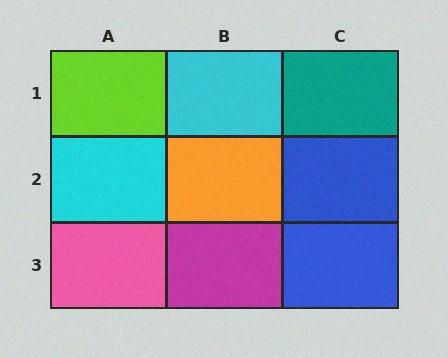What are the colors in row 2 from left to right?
Cyan, orange, blue.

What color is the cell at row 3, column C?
Blue.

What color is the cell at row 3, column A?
Pink.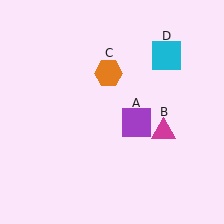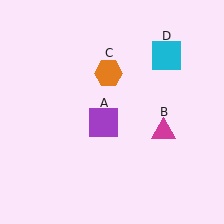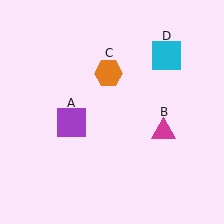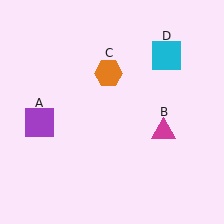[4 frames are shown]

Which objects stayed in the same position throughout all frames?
Magenta triangle (object B) and orange hexagon (object C) and cyan square (object D) remained stationary.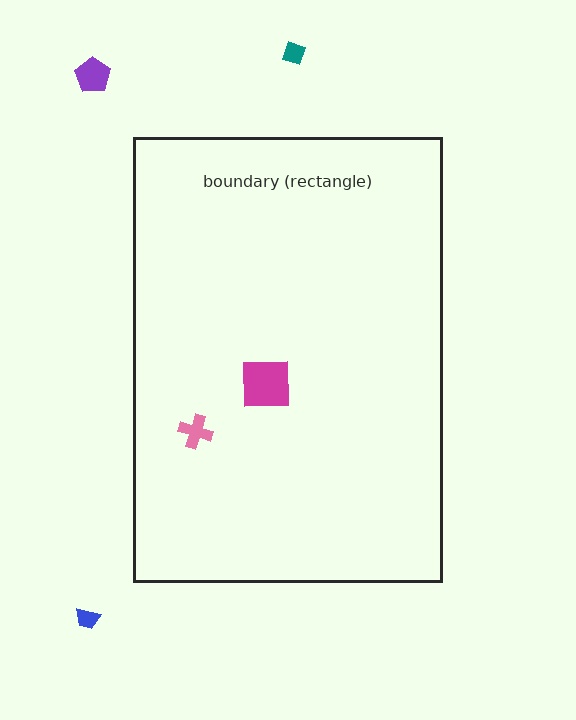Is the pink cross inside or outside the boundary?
Inside.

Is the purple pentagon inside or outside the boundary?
Outside.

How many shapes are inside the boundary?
2 inside, 3 outside.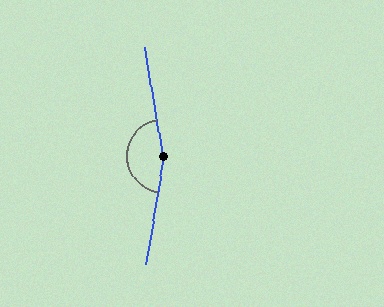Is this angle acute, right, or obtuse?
It is obtuse.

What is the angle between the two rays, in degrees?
Approximately 161 degrees.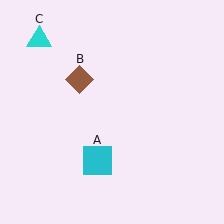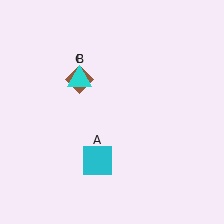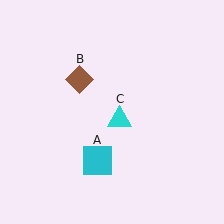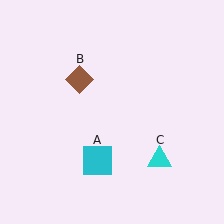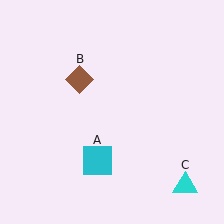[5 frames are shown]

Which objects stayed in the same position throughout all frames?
Cyan square (object A) and brown diamond (object B) remained stationary.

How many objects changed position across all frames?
1 object changed position: cyan triangle (object C).